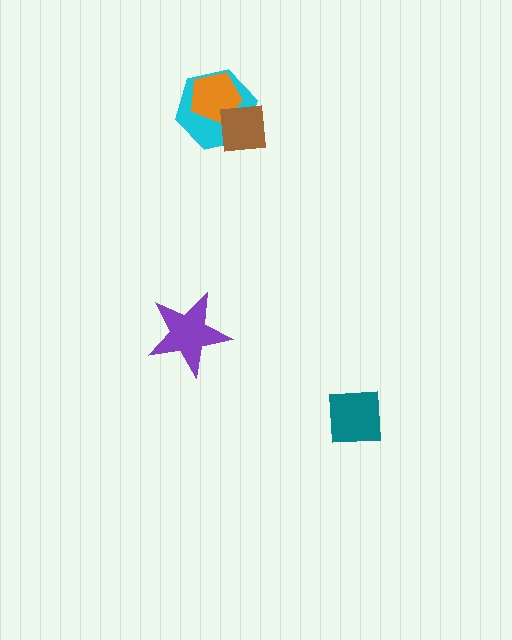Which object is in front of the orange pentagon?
The brown square is in front of the orange pentagon.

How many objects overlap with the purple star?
0 objects overlap with the purple star.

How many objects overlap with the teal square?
0 objects overlap with the teal square.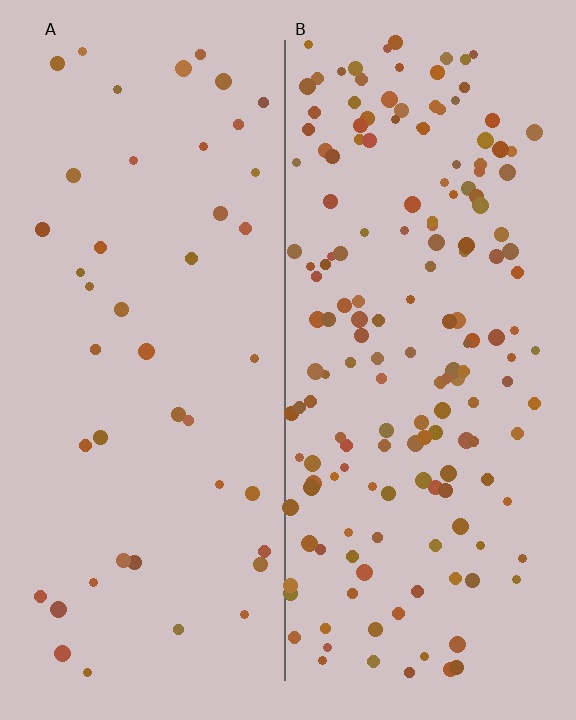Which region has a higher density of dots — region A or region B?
B (the right).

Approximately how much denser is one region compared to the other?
Approximately 3.8× — region B over region A.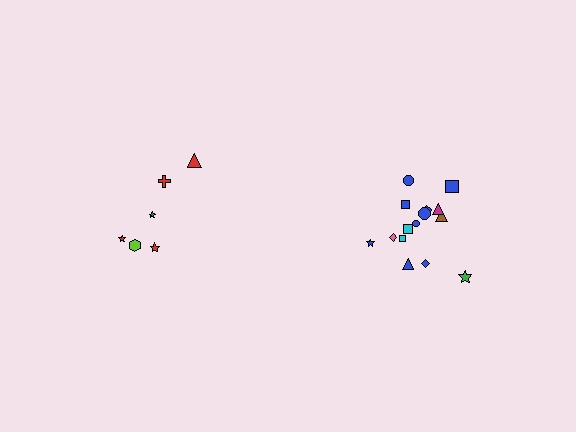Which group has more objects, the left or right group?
The right group.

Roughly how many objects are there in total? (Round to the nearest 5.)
Roughly 20 objects in total.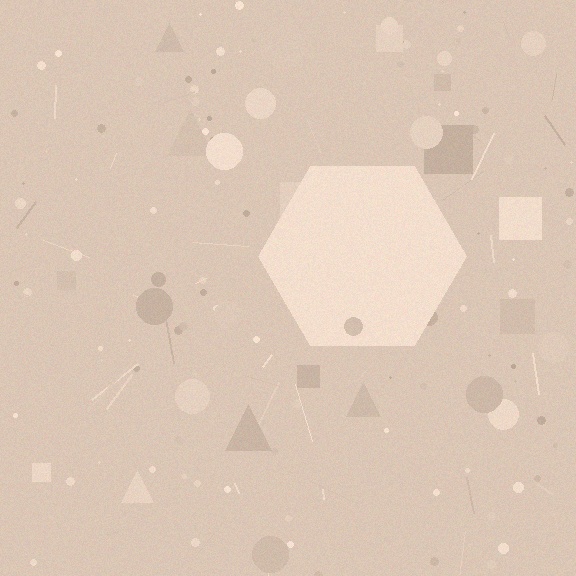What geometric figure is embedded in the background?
A hexagon is embedded in the background.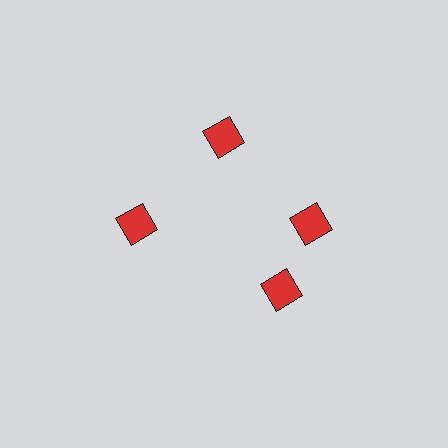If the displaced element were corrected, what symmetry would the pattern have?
It would have 4-fold rotational symmetry — the pattern would map onto itself every 90 degrees.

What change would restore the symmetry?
The symmetry would be restored by rotating it back into even spacing with its neighbors so that all 4 diamonds sit at equal angles and equal distance from the center.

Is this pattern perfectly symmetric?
No. The 4 red diamonds are arranged in a ring, but one element near the 6 o'clock position is rotated out of alignment along the ring, breaking the 4-fold rotational symmetry.